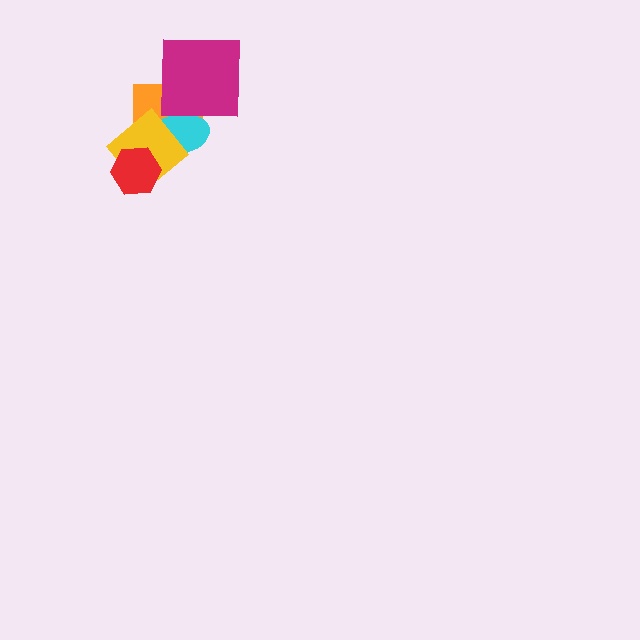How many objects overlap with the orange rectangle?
3 objects overlap with the orange rectangle.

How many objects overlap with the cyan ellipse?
3 objects overlap with the cyan ellipse.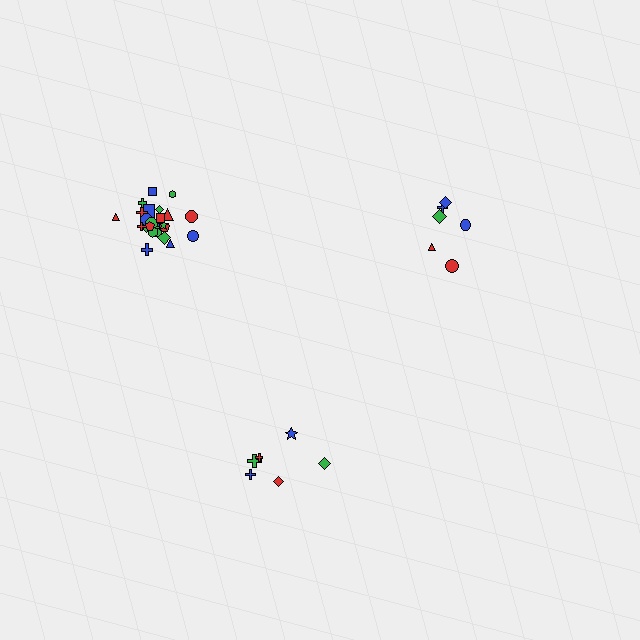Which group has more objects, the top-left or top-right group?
The top-left group.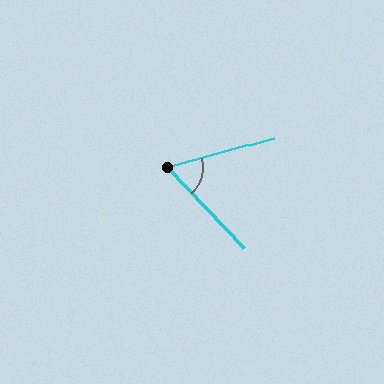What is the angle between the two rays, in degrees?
Approximately 62 degrees.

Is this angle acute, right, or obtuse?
It is acute.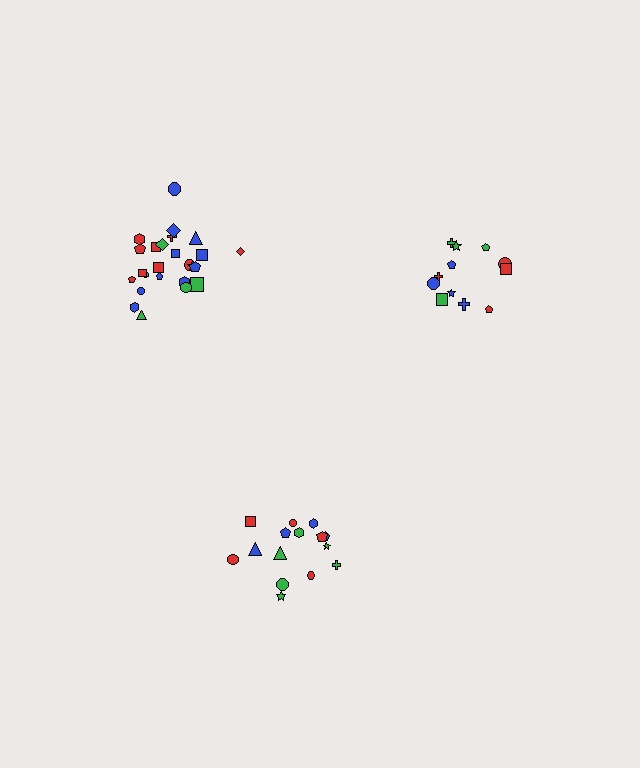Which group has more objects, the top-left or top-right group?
The top-left group.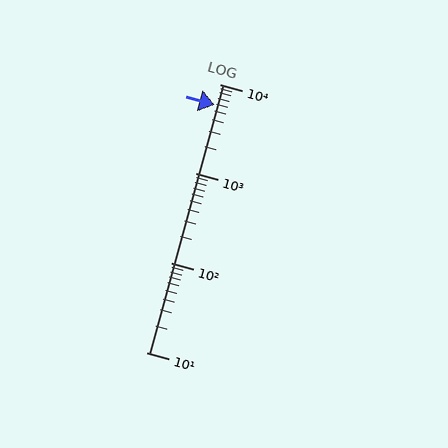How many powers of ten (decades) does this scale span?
The scale spans 3 decades, from 10 to 10000.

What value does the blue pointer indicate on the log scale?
The pointer indicates approximately 5900.